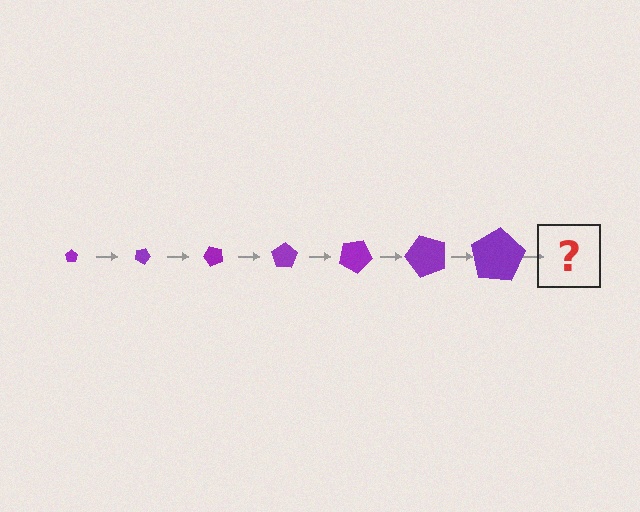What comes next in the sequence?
The next element should be a pentagon, larger than the previous one and rotated 175 degrees from the start.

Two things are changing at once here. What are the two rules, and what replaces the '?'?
The two rules are that the pentagon grows larger each step and it rotates 25 degrees each step. The '?' should be a pentagon, larger than the previous one and rotated 175 degrees from the start.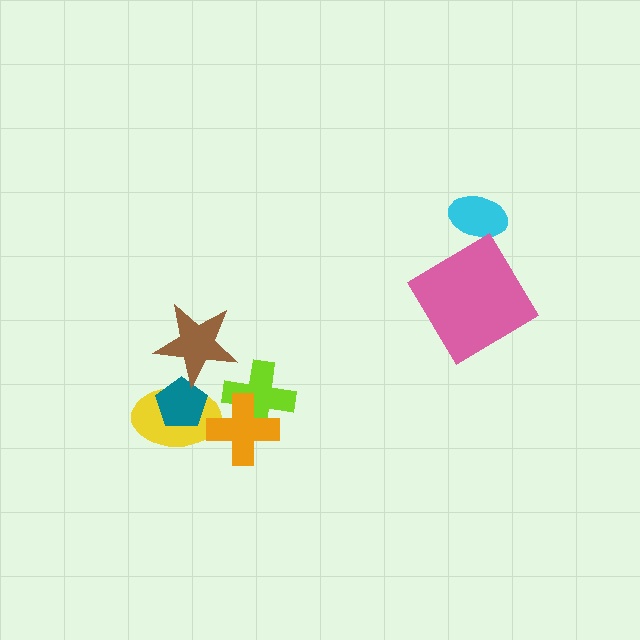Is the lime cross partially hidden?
Yes, it is partially covered by another shape.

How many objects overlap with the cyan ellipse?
0 objects overlap with the cyan ellipse.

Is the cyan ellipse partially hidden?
No, no other shape covers it.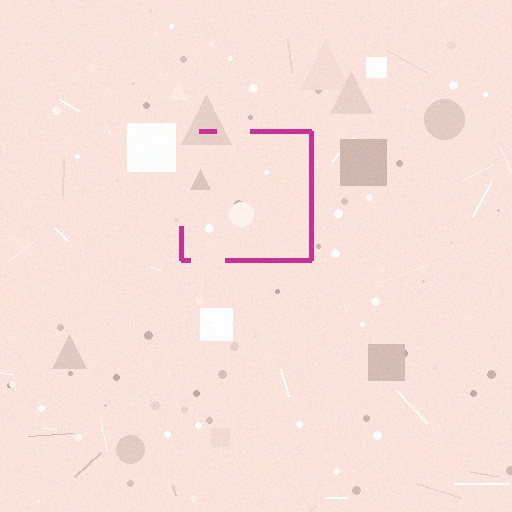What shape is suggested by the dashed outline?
The dashed outline suggests a square.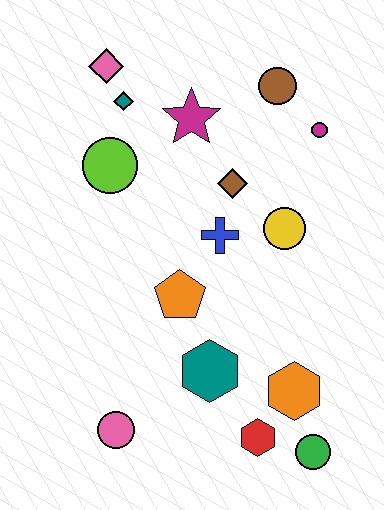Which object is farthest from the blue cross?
The green circle is farthest from the blue cross.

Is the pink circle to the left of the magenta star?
Yes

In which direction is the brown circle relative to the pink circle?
The brown circle is above the pink circle.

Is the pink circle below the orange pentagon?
Yes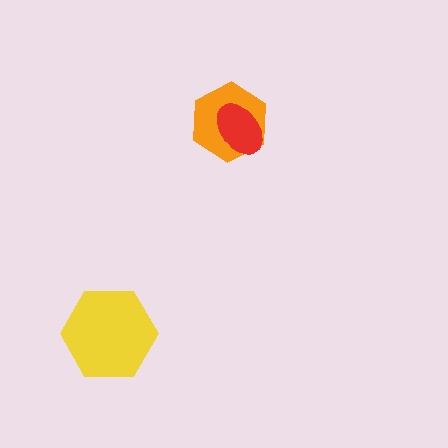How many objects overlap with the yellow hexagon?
0 objects overlap with the yellow hexagon.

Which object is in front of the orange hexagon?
The red ellipse is in front of the orange hexagon.